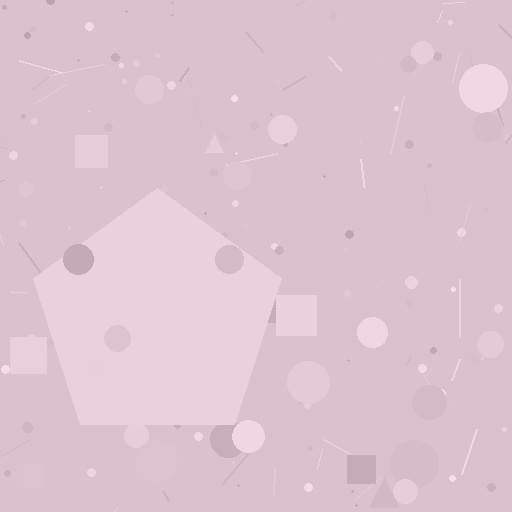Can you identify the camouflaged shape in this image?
The camouflaged shape is a pentagon.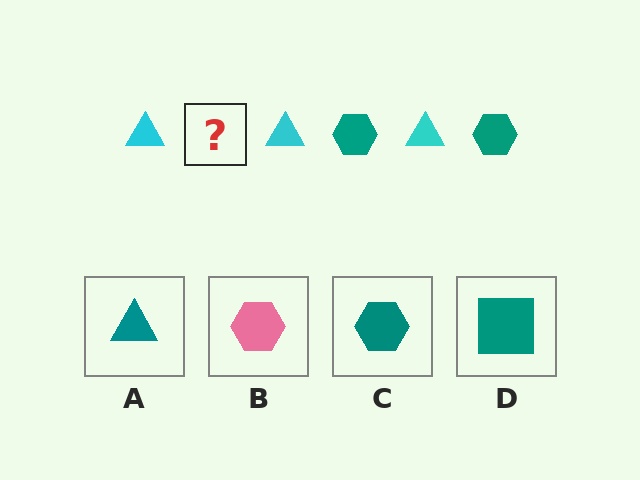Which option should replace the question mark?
Option C.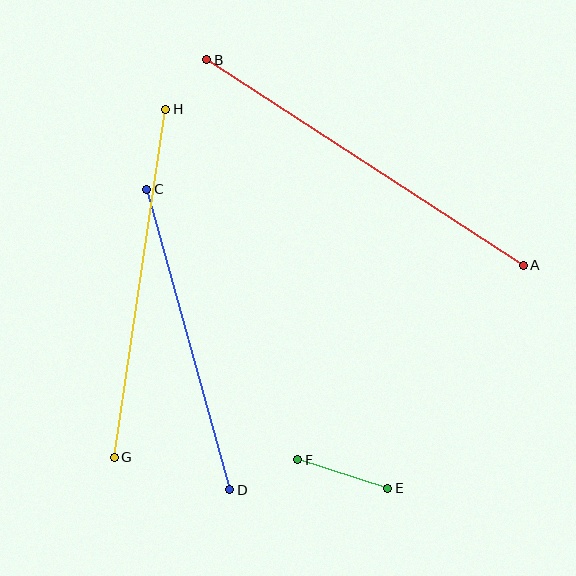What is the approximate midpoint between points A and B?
The midpoint is at approximately (365, 163) pixels.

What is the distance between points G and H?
The distance is approximately 352 pixels.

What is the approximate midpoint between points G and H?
The midpoint is at approximately (140, 283) pixels.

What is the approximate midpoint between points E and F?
The midpoint is at approximately (343, 474) pixels.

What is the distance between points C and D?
The distance is approximately 312 pixels.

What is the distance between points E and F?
The distance is approximately 94 pixels.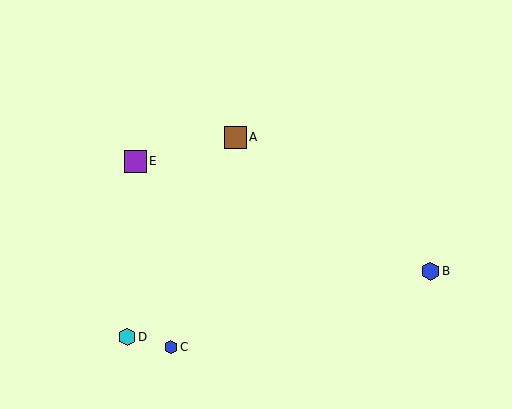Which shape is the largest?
The brown square (labeled A) is the largest.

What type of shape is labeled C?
Shape C is a blue hexagon.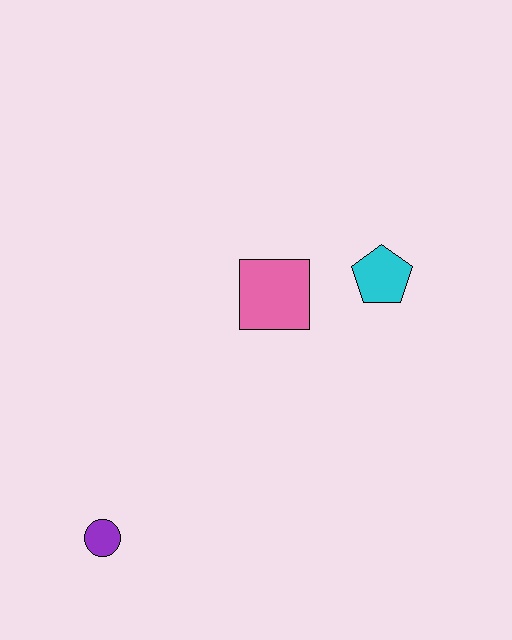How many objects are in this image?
There are 3 objects.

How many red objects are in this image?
There are no red objects.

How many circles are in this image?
There is 1 circle.